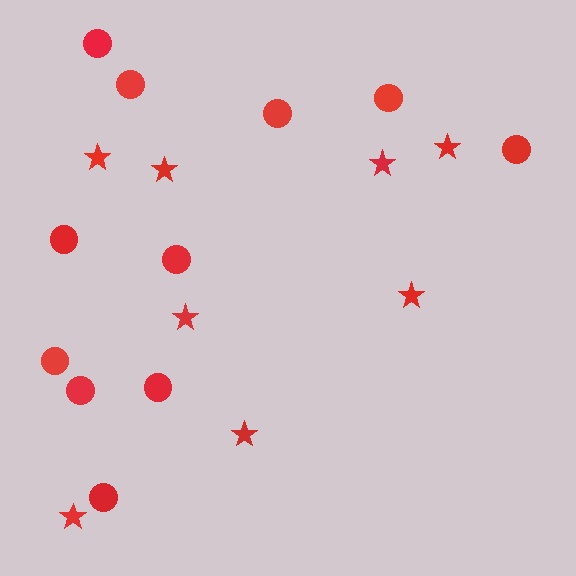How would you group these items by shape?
There are 2 groups: one group of circles (11) and one group of stars (8).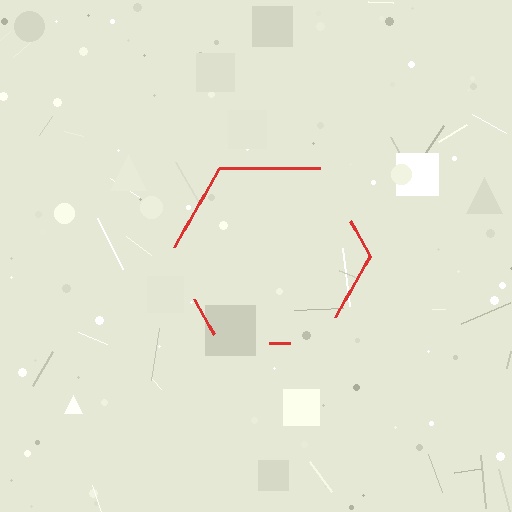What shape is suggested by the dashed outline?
The dashed outline suggests a hexagon.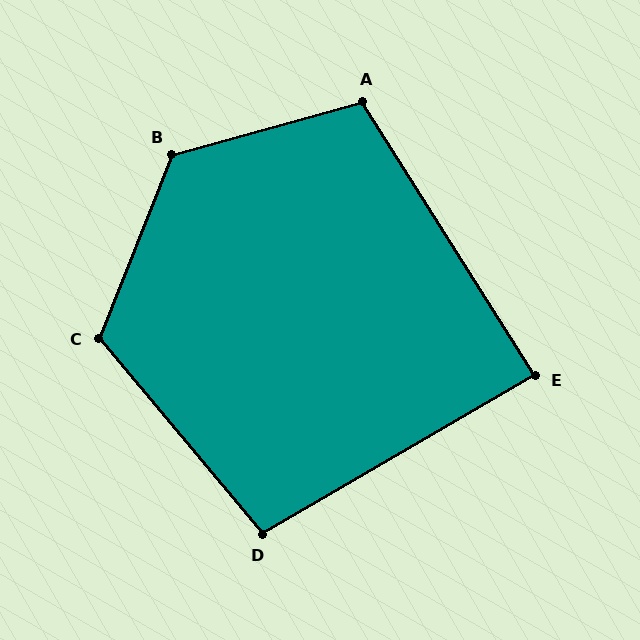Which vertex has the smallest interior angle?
E, at approximately 88 degrees.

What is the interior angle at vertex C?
Approximately 118 degrees (obtuse).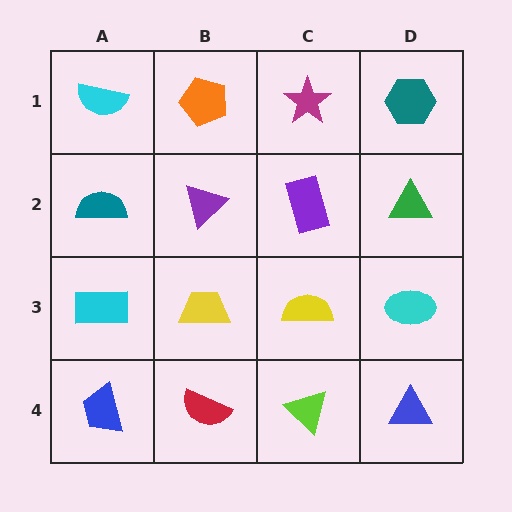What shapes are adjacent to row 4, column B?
A yellow trapezoid (row 3, column B), a blue trapezoid (row 4, column A), a lime triangle (row 4, column C).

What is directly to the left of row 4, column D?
A lime triangle.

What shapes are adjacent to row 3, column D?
A green triangle (row 2, column D), a blue triangle (row 4, column D), a yellow semicircle (row 3, column C).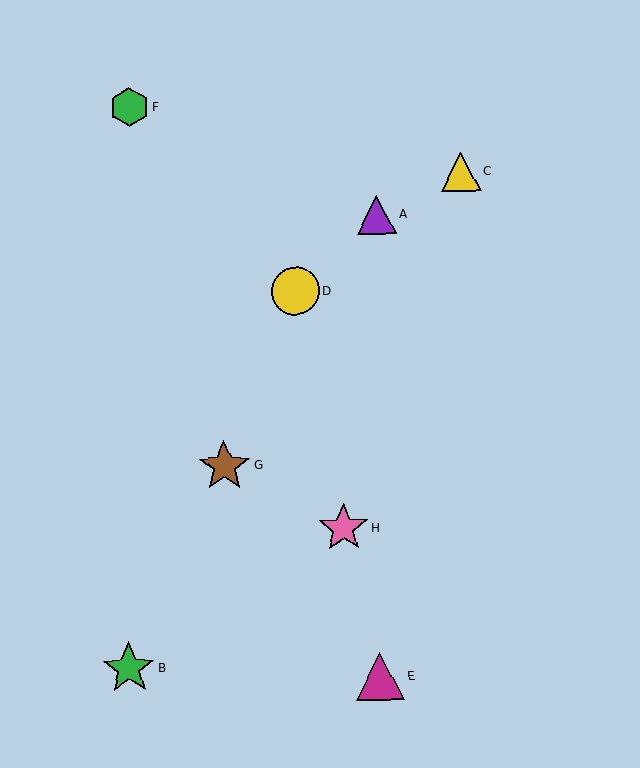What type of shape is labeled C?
Shape C is a yellow triangle.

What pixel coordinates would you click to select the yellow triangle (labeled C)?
Click at (461, 172) to select the yellow triangle C.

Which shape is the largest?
The green star (labeled B) is the largest.